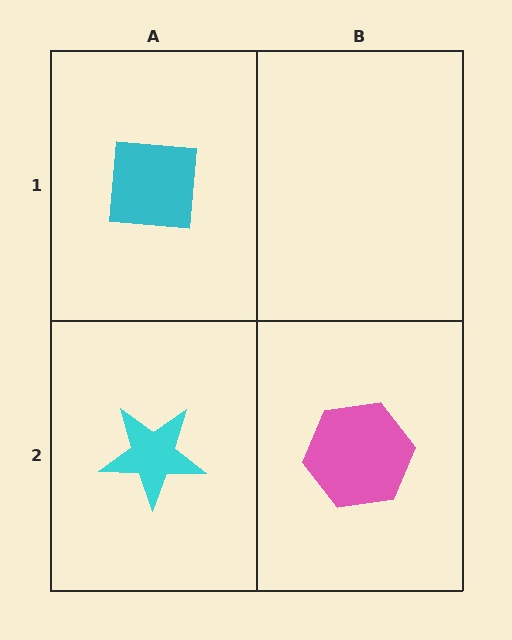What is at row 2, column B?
A pink hexagon.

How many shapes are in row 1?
1 shape.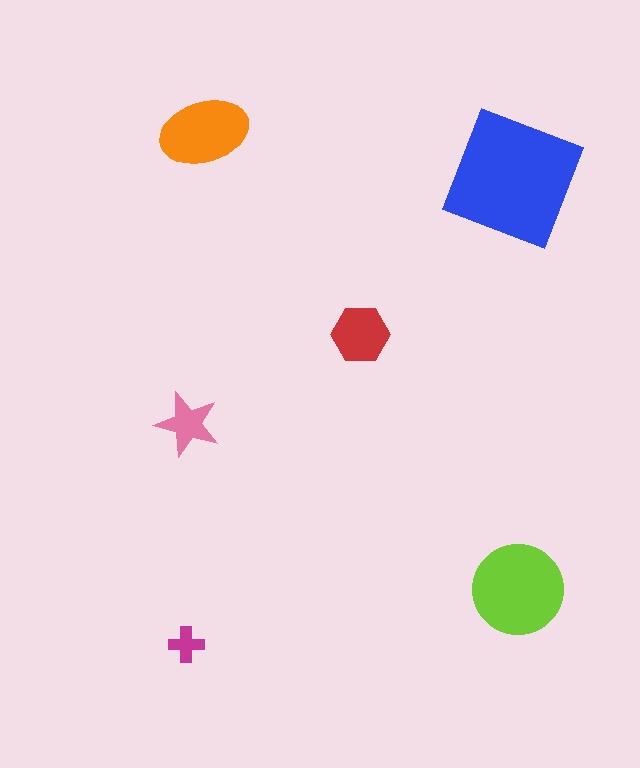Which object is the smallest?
The magenta cross.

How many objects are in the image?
There are 6 objects in the image.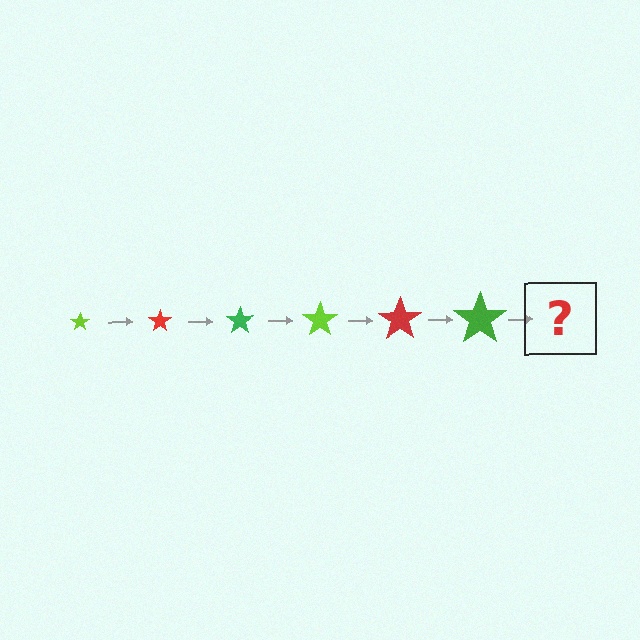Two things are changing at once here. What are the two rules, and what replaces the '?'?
The two rules are that the star grows larger each step and the color cycles through lime, red, and green. The '?' should be a lime star, larger than the previous one.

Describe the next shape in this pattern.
It should be a lime star, larger than the previous one.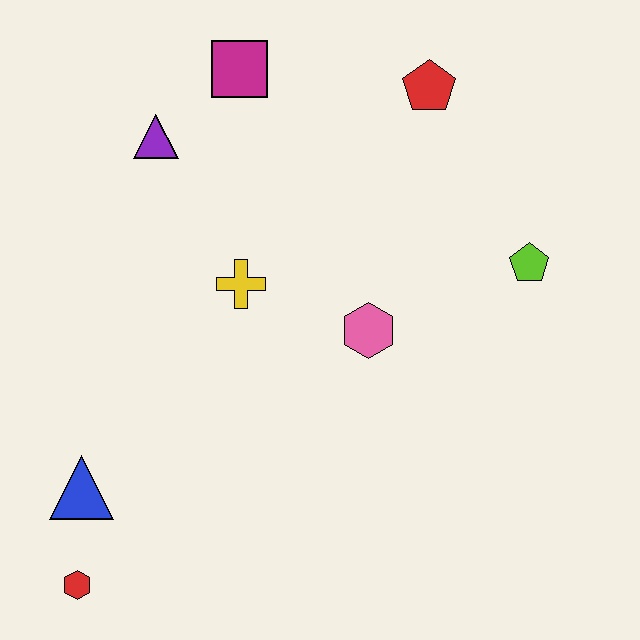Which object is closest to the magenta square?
The purple triangle is closest to the magenta square.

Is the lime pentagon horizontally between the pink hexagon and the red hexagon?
No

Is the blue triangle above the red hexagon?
Yes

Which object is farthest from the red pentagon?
The red hexagon is farthest from the red pentagon.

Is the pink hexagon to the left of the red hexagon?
No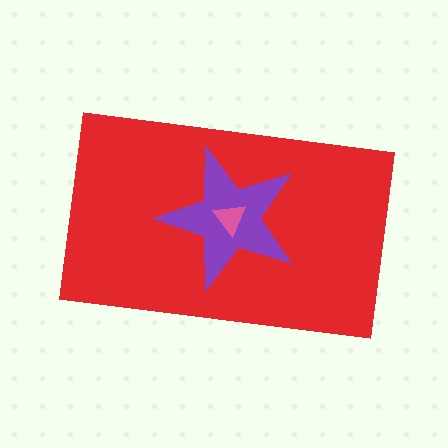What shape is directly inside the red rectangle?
The purple star.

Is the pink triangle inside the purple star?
Yes.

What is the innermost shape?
The pink triangle.